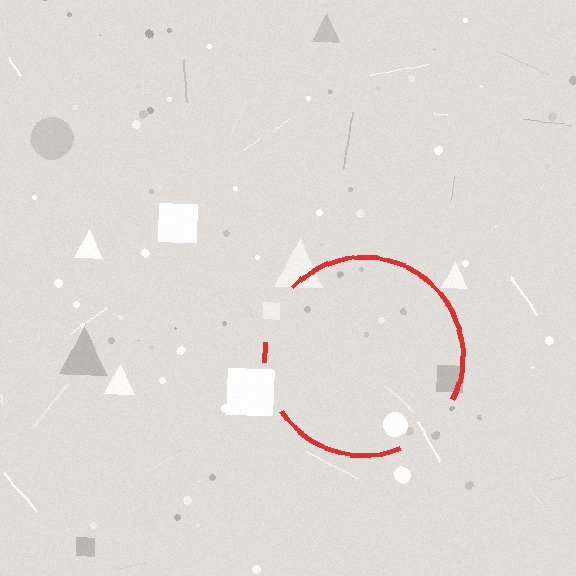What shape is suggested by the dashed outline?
The dashed outline suggests a circle.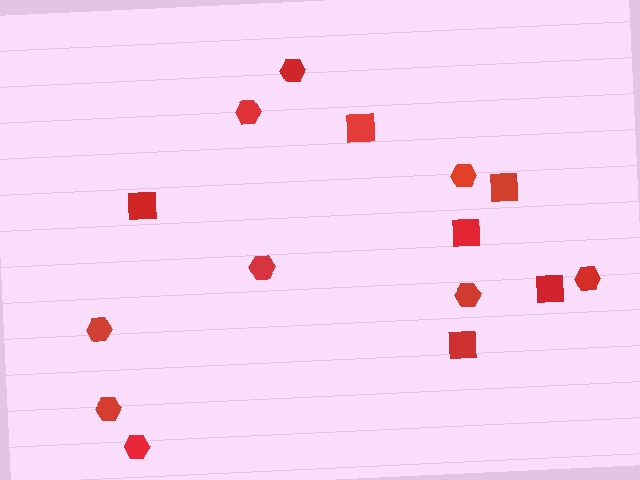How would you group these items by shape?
There are 2 groups: one group of hexagons (9) and one group of squares (6).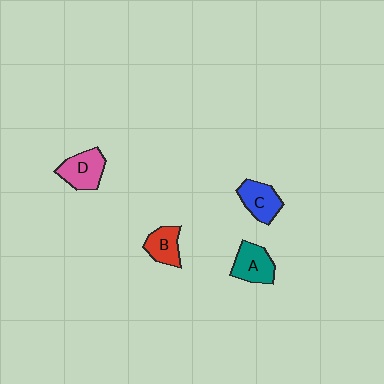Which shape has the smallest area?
Shape B (red).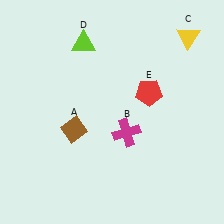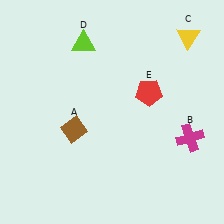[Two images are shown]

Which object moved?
The magenta cross (B) moved right.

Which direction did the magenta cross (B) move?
The magenta cross (B) moved right.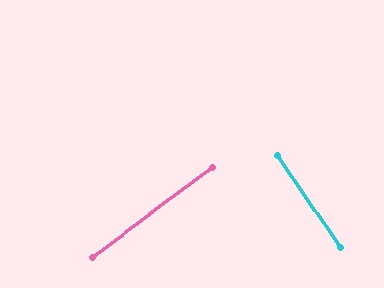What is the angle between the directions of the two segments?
Approximately 88 degrees.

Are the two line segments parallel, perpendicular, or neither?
Perpendicular — they meet at approximately 88°.